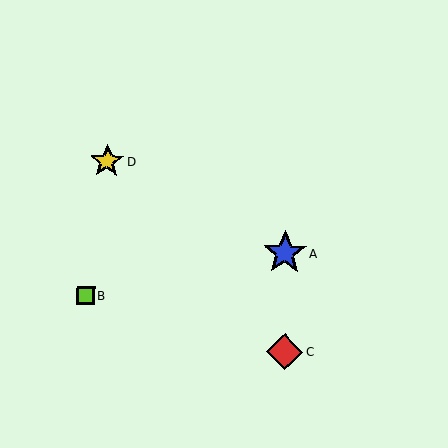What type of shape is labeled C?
Shape C is a red diamond.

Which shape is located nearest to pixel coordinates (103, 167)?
The yellow star (labeled D) at (107, 161) is nearest to that location.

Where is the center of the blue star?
The center of the blue star is at (285, 253).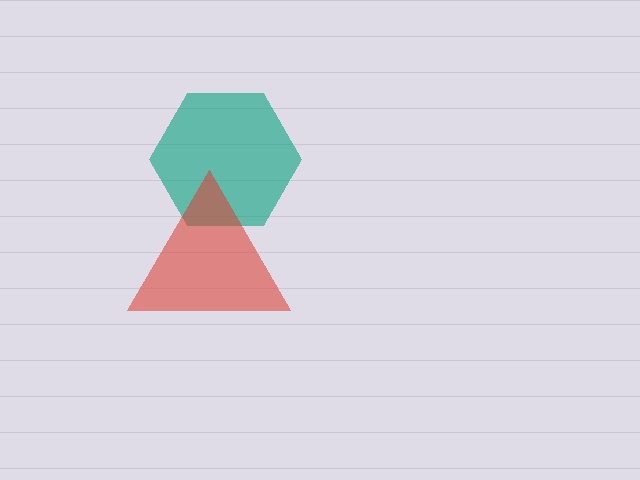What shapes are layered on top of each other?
The layered shapes are: a teal hexagon, a red triangle.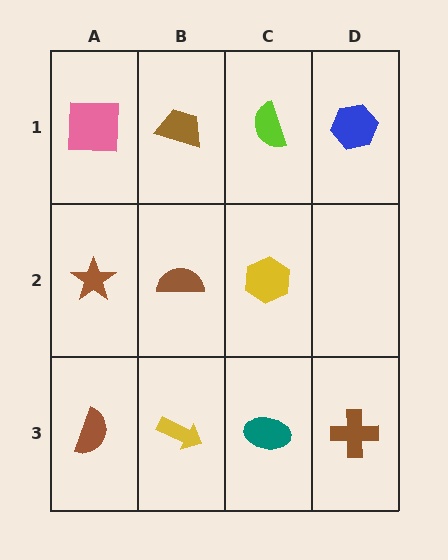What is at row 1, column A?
A pink square.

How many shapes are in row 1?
4 shapes.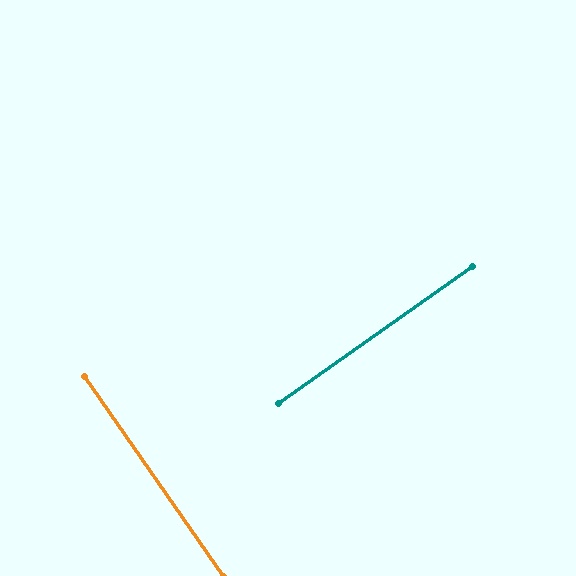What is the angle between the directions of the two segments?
Approximately 90 degrees.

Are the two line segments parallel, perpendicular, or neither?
Perpendicular — they meet at approximately 90°.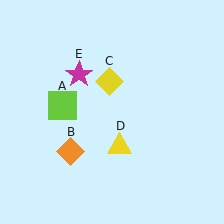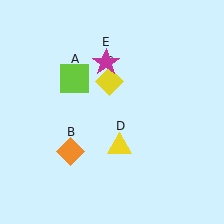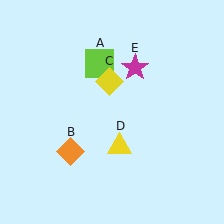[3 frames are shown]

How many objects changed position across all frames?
2 objects changed position: lime square (object A), magenta star (object E).